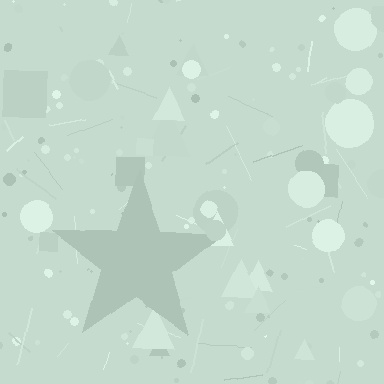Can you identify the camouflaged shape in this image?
The camouflaged shape is a star.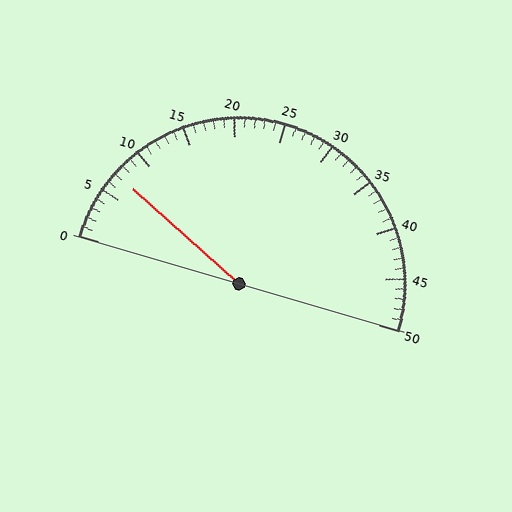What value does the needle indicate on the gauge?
The needle indicates approximately 7.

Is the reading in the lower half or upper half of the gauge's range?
The reading is in the lower half of the range (0 to 50).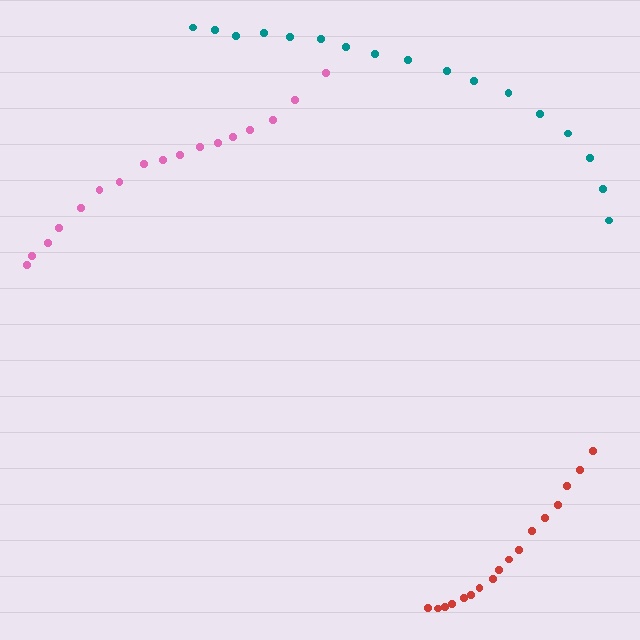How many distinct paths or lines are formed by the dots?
There are 3 distinct paths.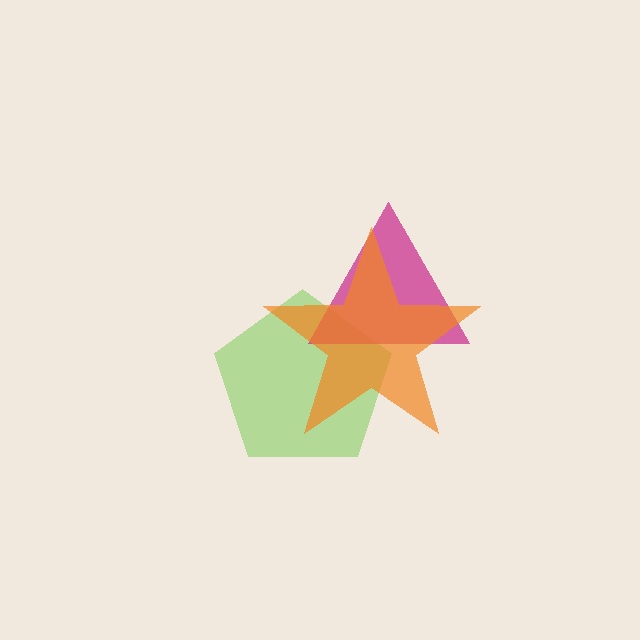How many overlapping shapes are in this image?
There are 3 overlapping shapes in the image.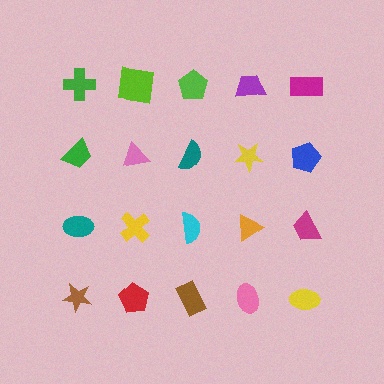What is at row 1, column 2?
A lime square.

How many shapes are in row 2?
5 shapes.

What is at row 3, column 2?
A yellow cross.